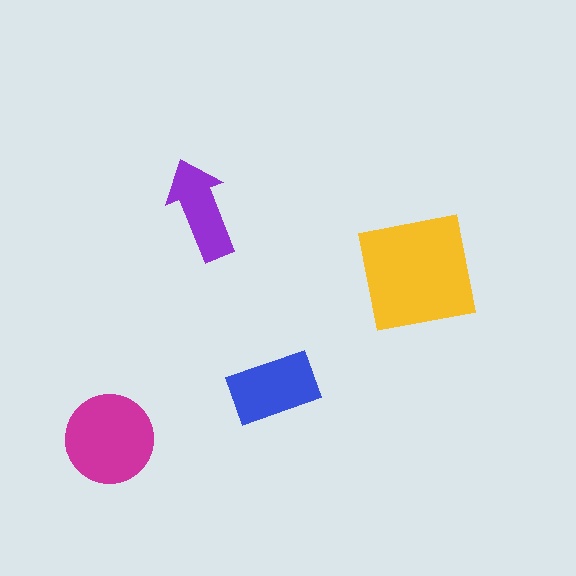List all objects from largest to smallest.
The yellow square, the magenta circle, the blue rectangle, the purple arrow.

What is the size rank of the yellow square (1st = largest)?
1st.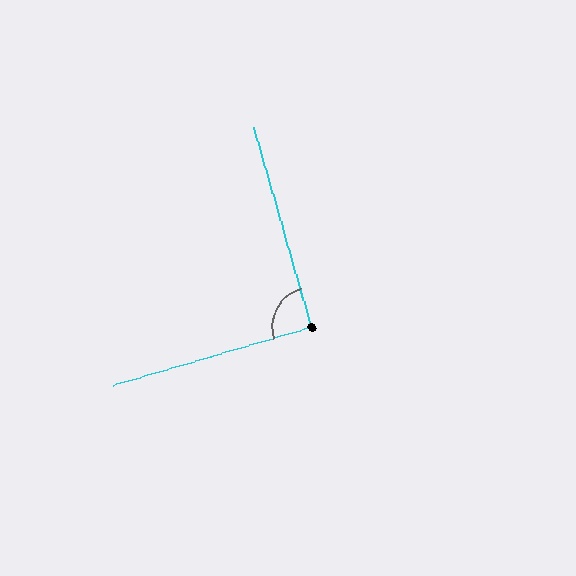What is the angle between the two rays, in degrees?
Approximately 90 degrees.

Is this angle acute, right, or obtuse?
It is approximately a right angle.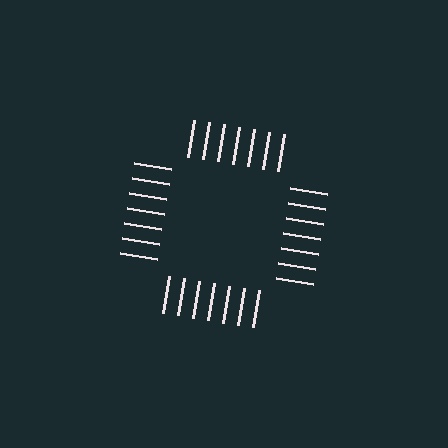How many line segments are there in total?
28 — 7 along each of the 4 edges.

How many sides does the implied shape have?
4 sides — the line-ends trace a square.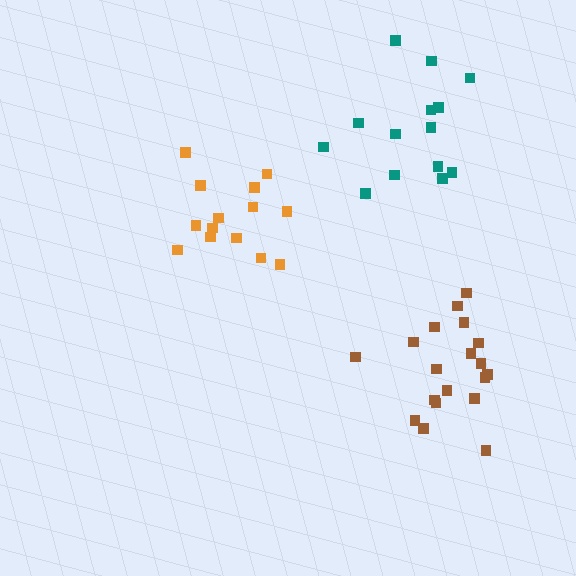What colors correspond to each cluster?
The clusters are colored: brown, orange, teal.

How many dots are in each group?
Group 1: 19 dots, Group 2: 14 dots, Group 3: 14 dots (47 total).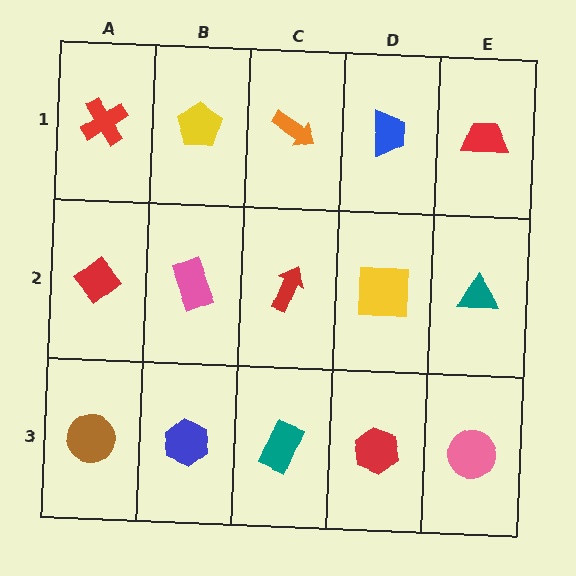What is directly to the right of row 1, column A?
A yellow pentagon.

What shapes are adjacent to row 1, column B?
A pink rectangle (row 2, column B), a red cross (row 1, column A), an orange arrow (row 1, column C).